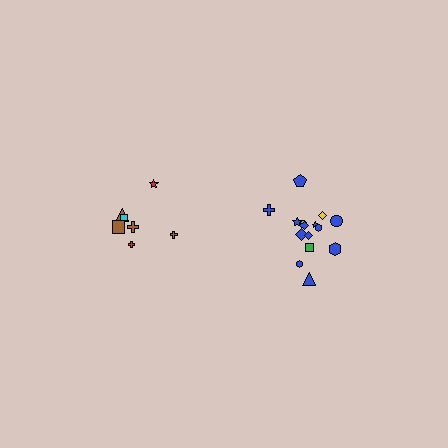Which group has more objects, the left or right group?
The right group.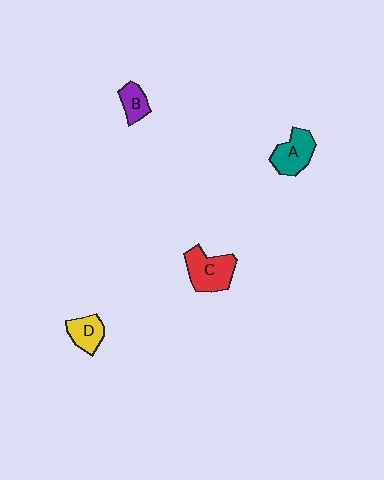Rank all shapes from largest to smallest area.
From largest to smallest: C (red), A (teal), D (yellow), B (purple).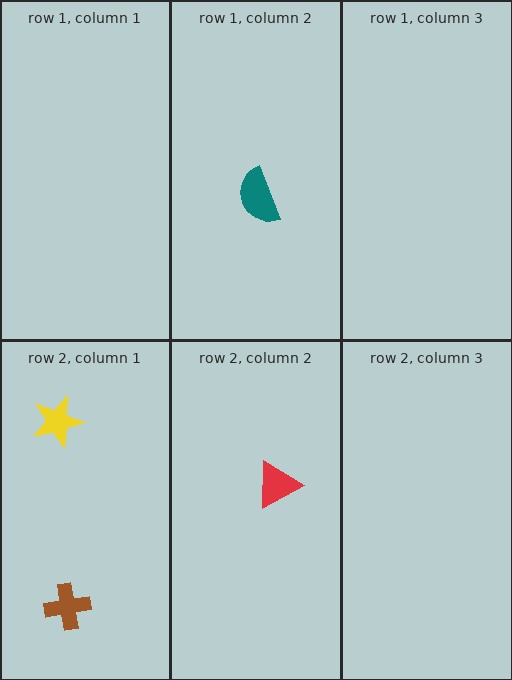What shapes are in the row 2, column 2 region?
The red triangle.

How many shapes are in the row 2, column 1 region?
2.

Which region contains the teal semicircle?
The row 1, column 2 region.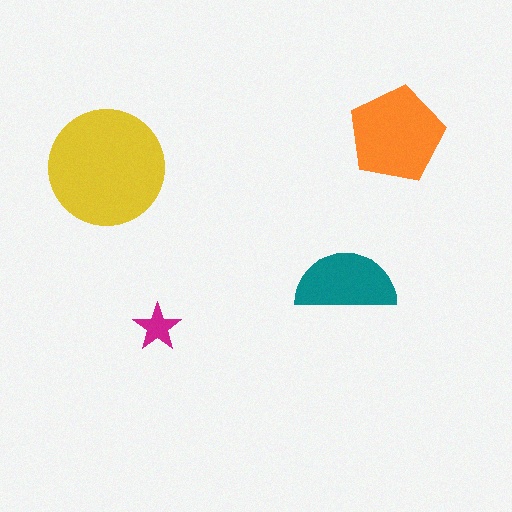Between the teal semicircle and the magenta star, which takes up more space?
The teal semicircle.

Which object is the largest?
The yellow circle.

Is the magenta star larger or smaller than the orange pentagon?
Smaller.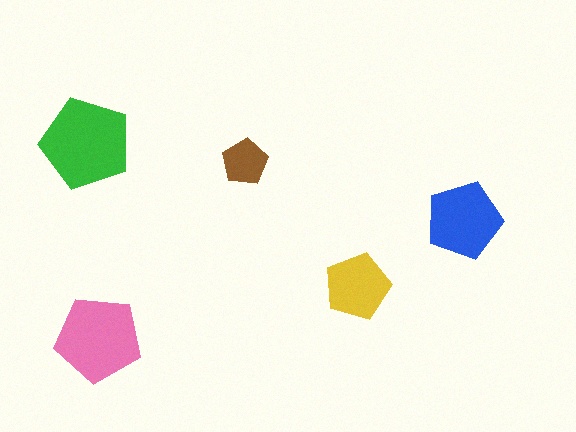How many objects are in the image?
There are 5 objects in the image.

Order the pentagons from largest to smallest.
the green one, the pink one, the blue one, the yellow one, the brown one.